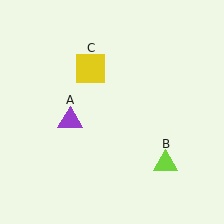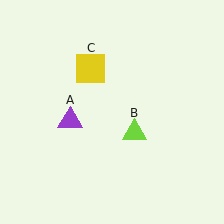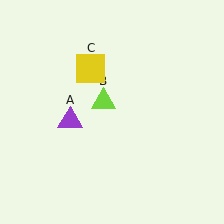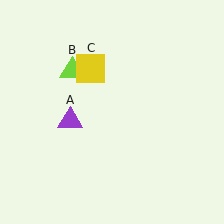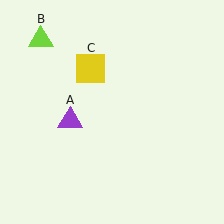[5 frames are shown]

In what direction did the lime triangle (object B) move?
The lime triangle (object B) moved up and to the left.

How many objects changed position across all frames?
1 object changed position: lime triangle (object B).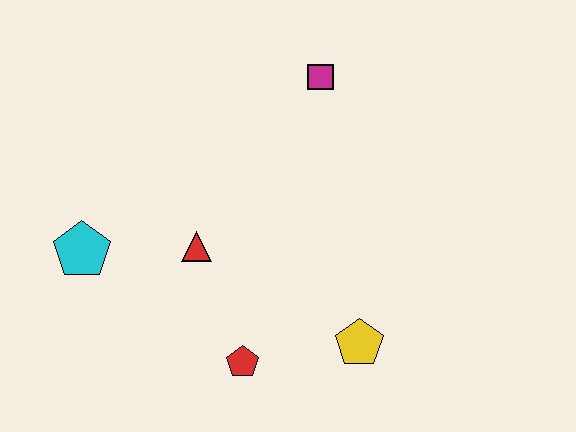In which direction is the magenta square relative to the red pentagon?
The magenta square is above the red pentagon.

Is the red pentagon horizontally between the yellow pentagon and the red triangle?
Yes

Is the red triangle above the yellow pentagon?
Yes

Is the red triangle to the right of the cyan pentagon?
Yes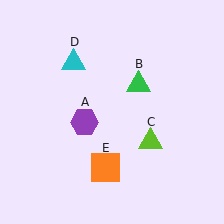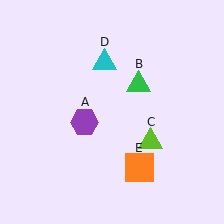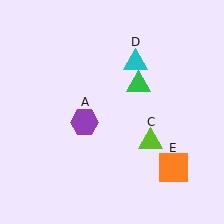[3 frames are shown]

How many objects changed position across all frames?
2 objects changed position: cyan triangle (object D), orange square (object E).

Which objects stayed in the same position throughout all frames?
Purple hexagon (object A) and green triangle (object B) and lime triangle (object C) remained stationary.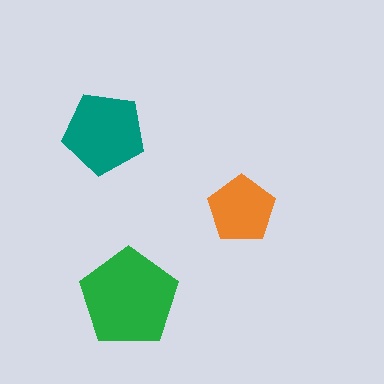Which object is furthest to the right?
The orange pentagon is rightmost.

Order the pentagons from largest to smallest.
the green one, the teal one, the orange one.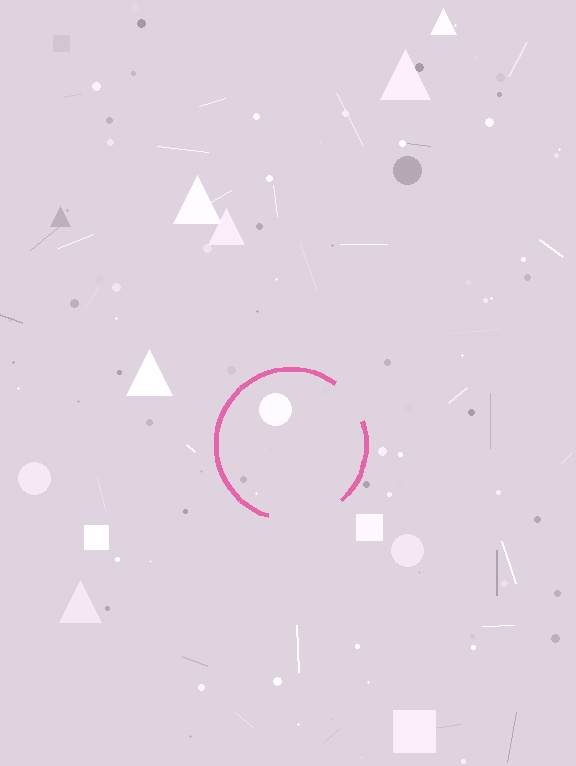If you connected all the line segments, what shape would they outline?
They would outline a circle.